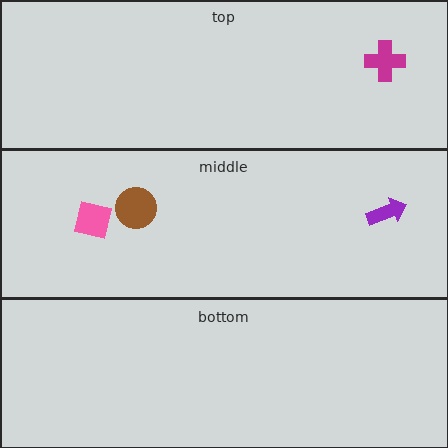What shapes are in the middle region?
The brown circle, the purple arrow, the pink square.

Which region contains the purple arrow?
The middle region.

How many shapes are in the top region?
1.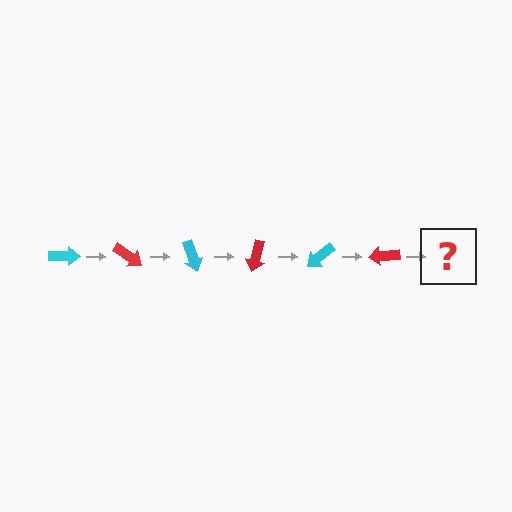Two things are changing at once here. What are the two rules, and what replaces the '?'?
The two rules are that it rotates 35 degrees each step and the color cycles through cyan and red. The '?' should be a cyan arrow, rotated 210 degrees from the start.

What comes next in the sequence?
The next element should be a cyan arrow, rotated 210 degrees from the start.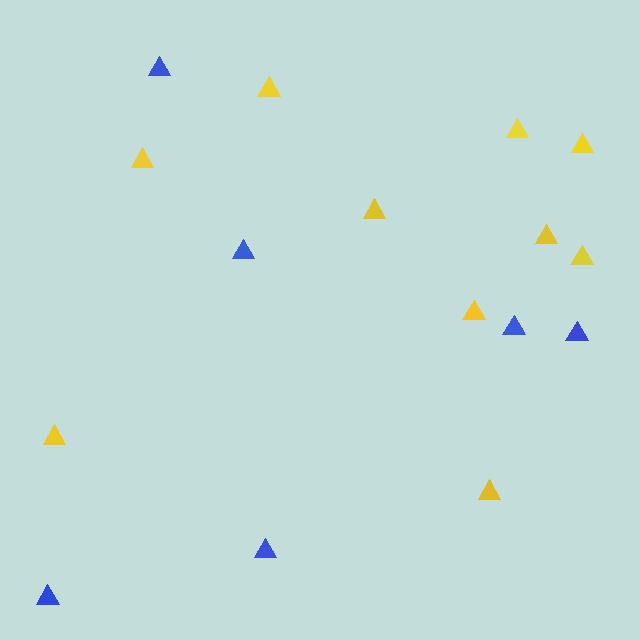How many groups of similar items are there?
There are 2 groups: one group of blue triangles (6) and one group of yellow triangles (10).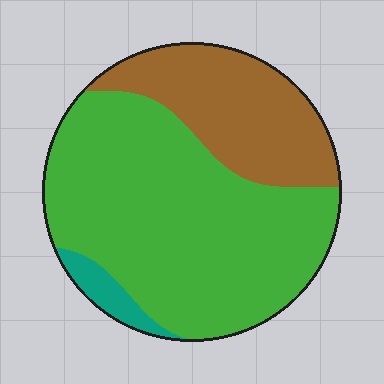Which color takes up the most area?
Green, at roughly 65%.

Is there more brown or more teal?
Brown.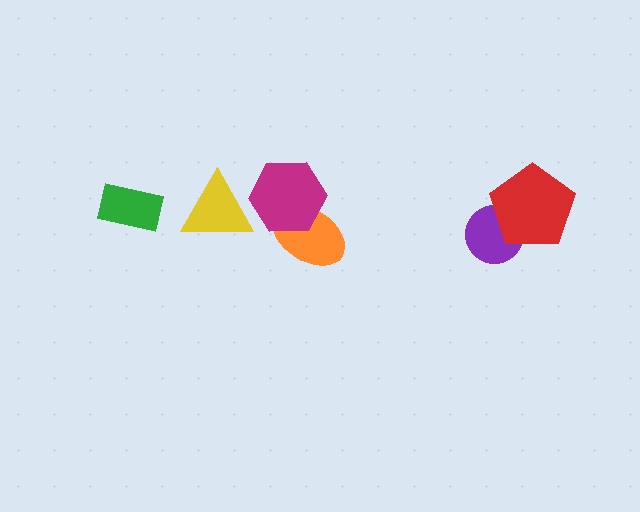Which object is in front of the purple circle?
The red pentagon is in front of the purple circle.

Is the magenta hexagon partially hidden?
Yes, it is partially covered by another shape.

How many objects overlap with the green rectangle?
0 objects overlap with the green rectangle.